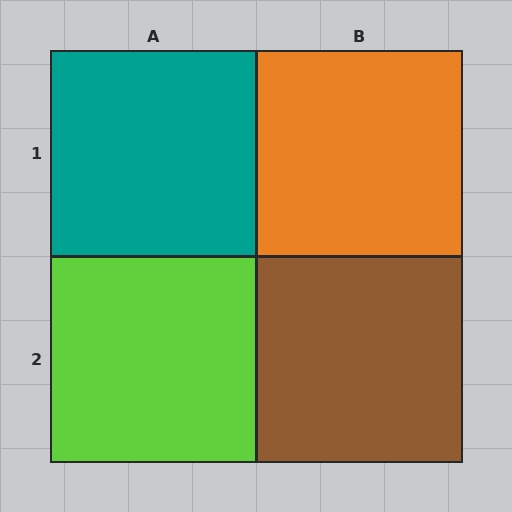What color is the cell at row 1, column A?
Teal.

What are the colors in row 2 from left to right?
Lime, brown.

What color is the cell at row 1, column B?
Orange.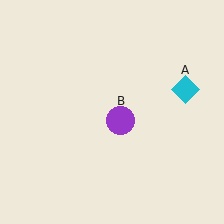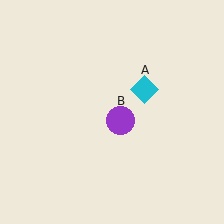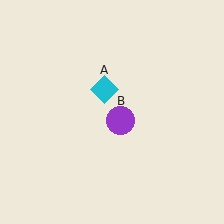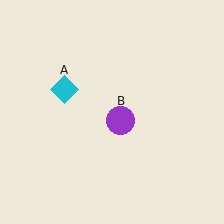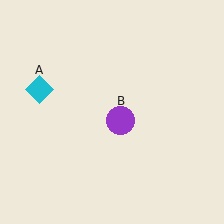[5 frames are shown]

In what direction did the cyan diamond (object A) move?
The cyan diamond (object A) moved left.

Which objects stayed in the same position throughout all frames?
Purple circle (object B) remained stationary.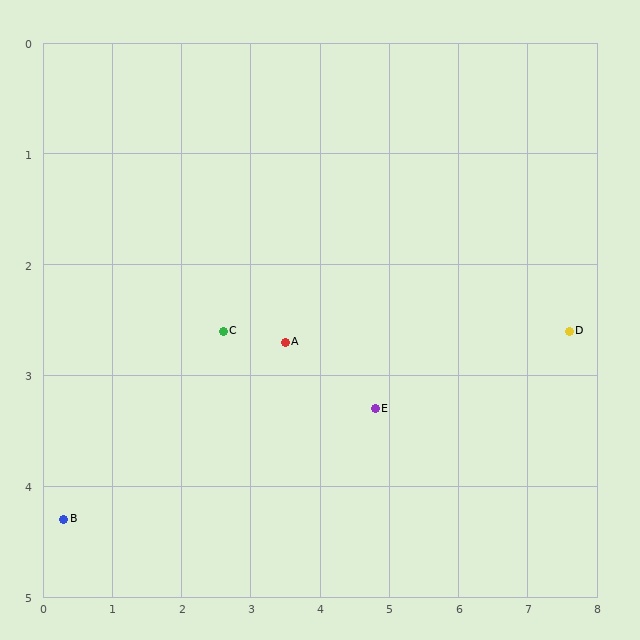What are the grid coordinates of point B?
Point B is at approximately (0.3, 4.3).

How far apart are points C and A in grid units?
Points C and A are about 0.9 grid units apart.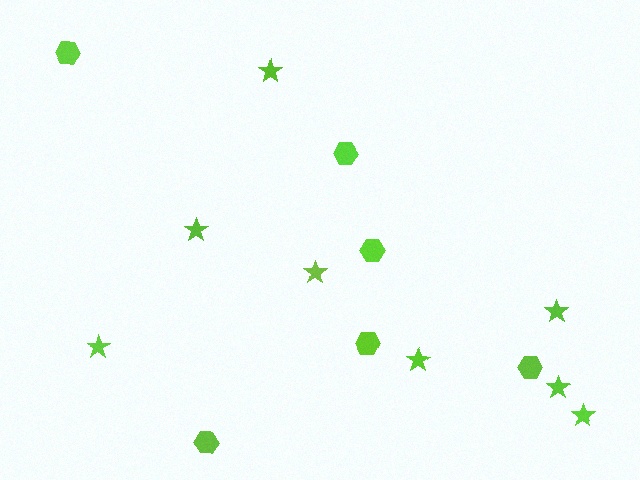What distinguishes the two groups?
There are 2 groups: one group of stars (8) and one group of hexagons (6).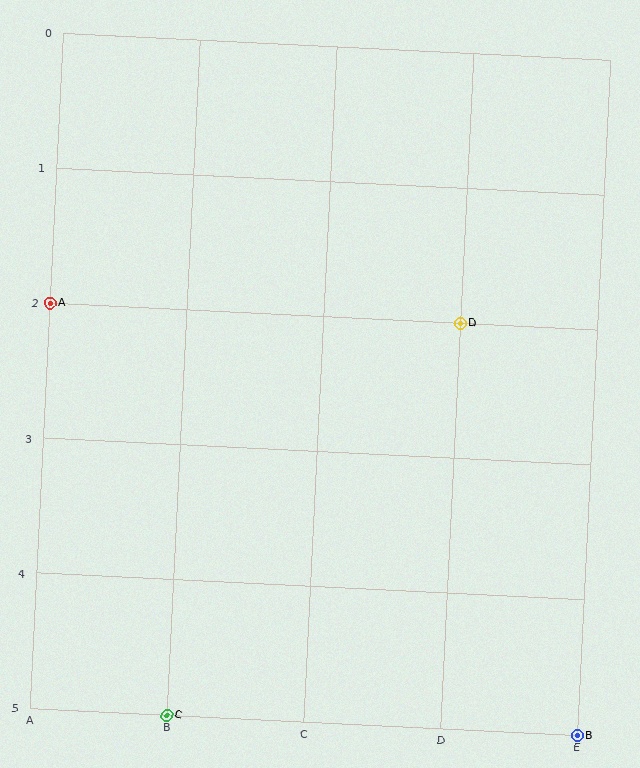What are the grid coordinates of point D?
Point D is at grid coordinates (D, 2).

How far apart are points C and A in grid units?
Points C and A are 1 column and 3 rows apart (about 3.2 grid units diagonally).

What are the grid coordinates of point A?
Point A is at grid coordinates (A, 2).